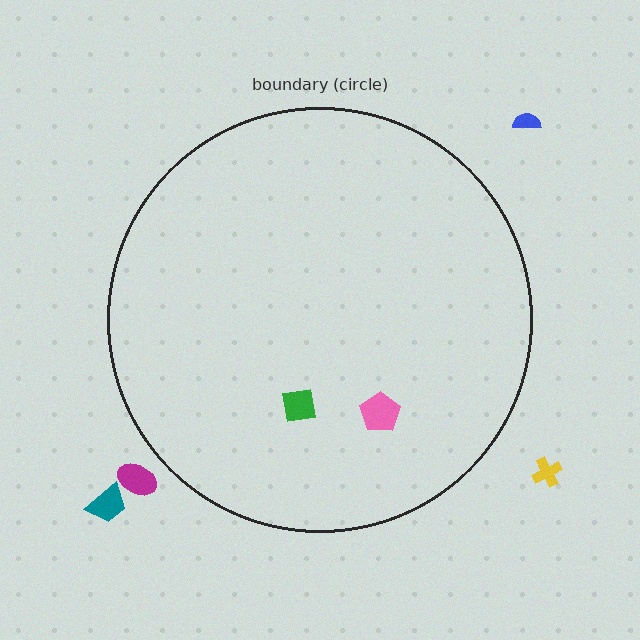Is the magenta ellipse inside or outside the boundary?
Outside.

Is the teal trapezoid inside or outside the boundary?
Outside.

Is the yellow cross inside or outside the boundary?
Outside.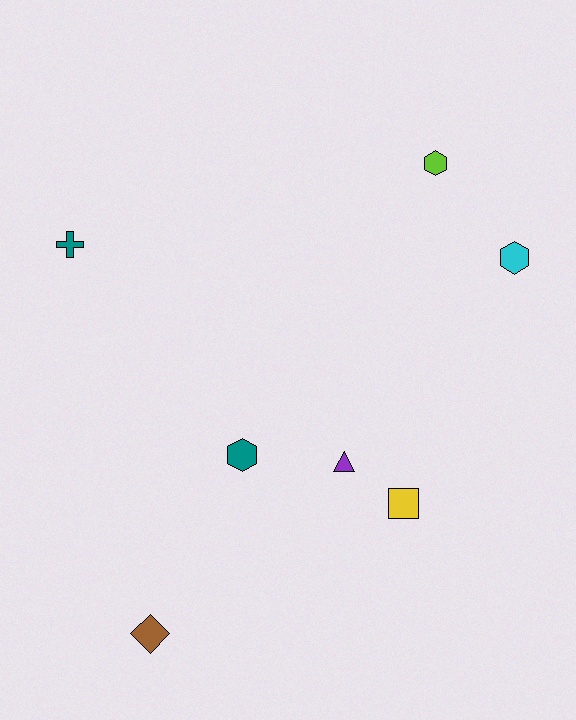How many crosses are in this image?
There is 1 cross.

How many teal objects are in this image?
There are 2 teal objects.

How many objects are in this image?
There are 7 objects.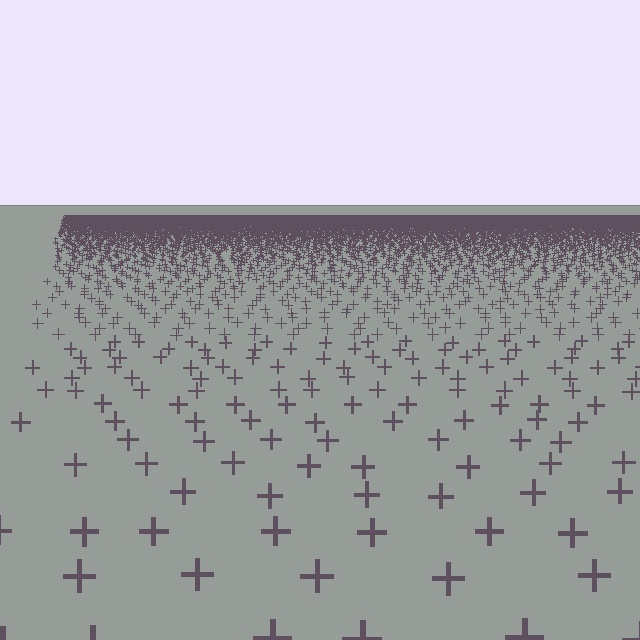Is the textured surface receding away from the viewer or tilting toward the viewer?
The surface is receding away from the viewer. Texture elements get smaller and denser toward the top.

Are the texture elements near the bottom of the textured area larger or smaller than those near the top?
Larger. Near the bottom, elements are closer to the viewer and appear at a bigger on-screen size.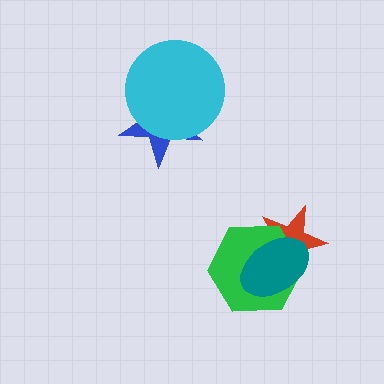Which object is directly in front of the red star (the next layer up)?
The green hexagon is directly in front of the red star.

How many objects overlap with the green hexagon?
2 objects overlap with the green hexagon.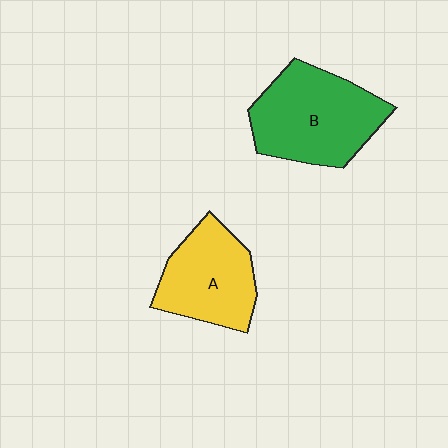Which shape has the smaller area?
Shape A (yellow).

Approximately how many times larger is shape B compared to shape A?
Approximately 1.3 times.